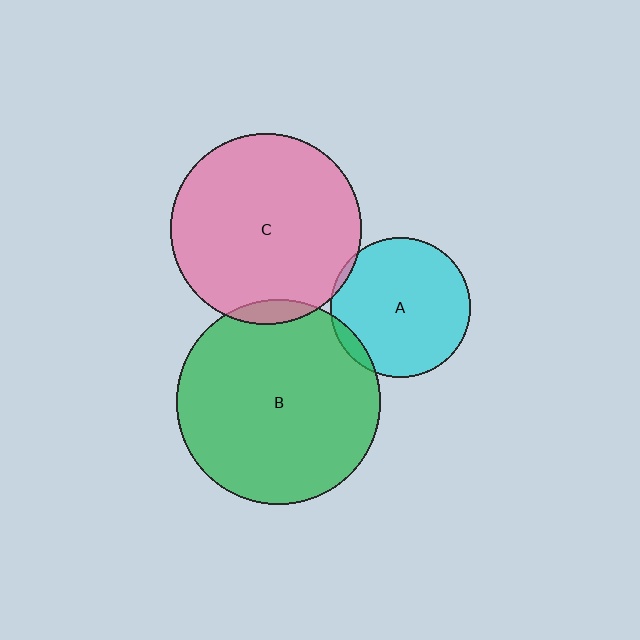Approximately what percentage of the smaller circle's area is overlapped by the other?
Approximately 5%.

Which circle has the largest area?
Circle B (green).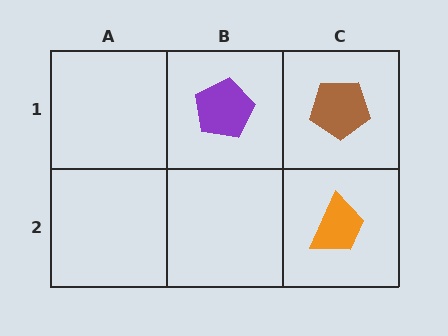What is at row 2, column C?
An orange trapezoid.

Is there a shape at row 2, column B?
No, that cell is empty.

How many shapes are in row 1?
2 shapes.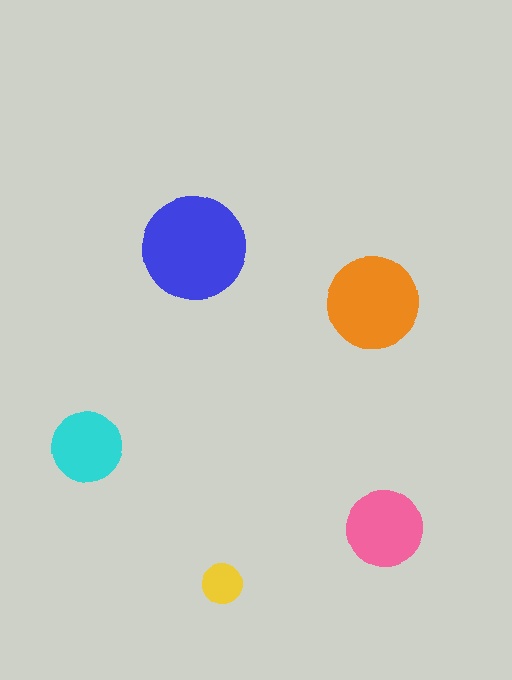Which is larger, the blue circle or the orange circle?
The blue one.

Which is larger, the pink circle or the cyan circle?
The pink one.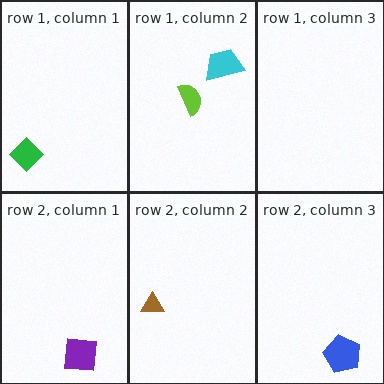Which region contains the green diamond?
The row 1, column 1 region.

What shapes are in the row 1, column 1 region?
The green diamond.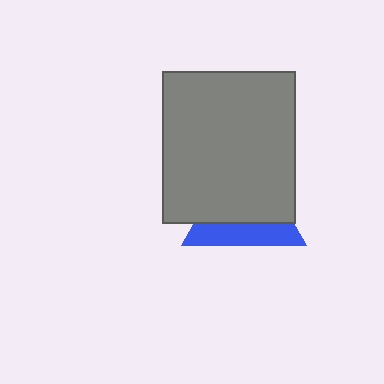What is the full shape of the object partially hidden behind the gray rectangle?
The partially hidden object is a blue triangle.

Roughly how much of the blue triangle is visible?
A small part of it is visible (roughly 36%).